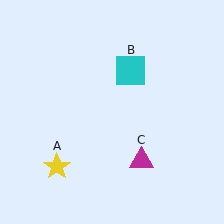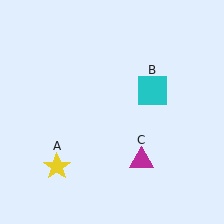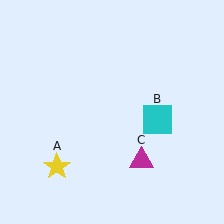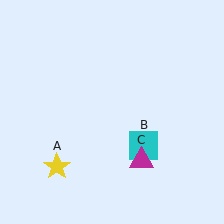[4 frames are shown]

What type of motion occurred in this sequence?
The cyan square (object B) rotated clockwise around the center of the scene.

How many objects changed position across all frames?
1 object changed position: cyan square (object B).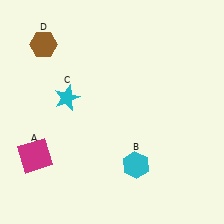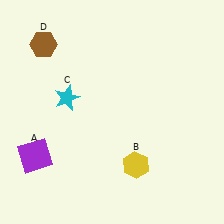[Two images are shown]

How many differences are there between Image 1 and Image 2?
There are 2 differences between the two images.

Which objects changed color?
A changed from magenta to purple. B changed from cyan to yellow.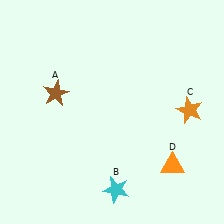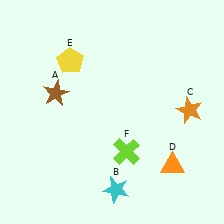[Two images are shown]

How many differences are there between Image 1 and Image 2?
There are 2 differences between the two images.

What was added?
A yellow pentagon (E), a lime cross (F) were added in Image 2.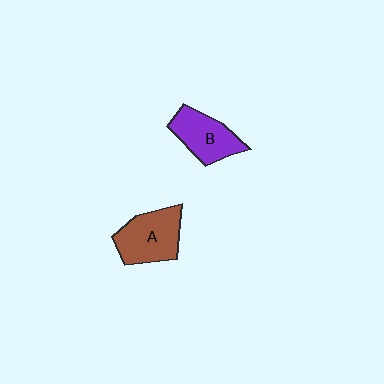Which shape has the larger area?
Shape A (brown).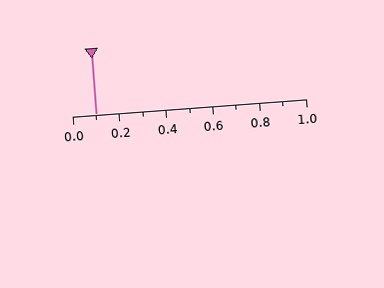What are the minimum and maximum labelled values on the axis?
The axis runs from 0.0 to 1.0.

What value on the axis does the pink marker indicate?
The marker indicates approximately 0.1.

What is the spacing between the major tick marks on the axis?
The major ticks are spaced 0.2 apart.